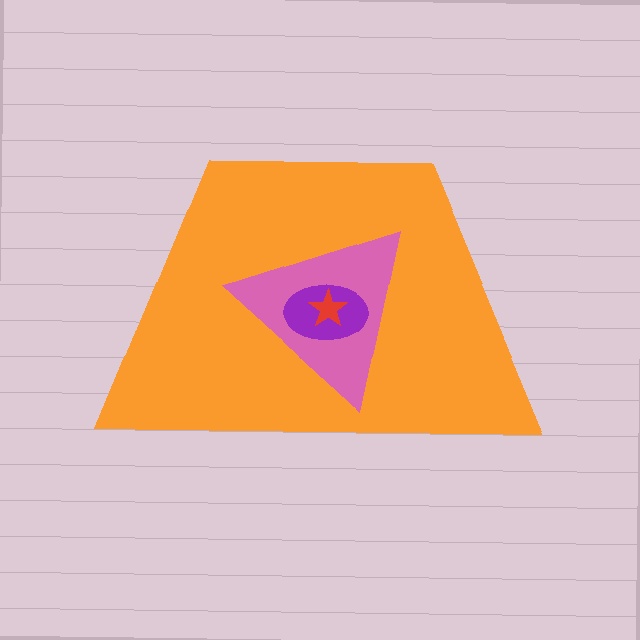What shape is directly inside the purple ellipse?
The red star.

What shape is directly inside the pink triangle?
The purple ellipse.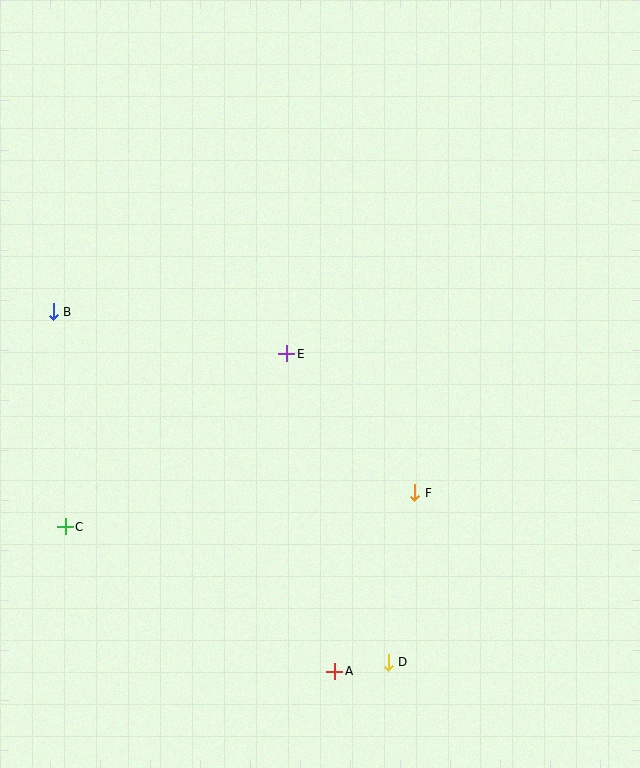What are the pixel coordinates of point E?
Point E is at (287, 354).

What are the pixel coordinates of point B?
Point B is at (53, 312).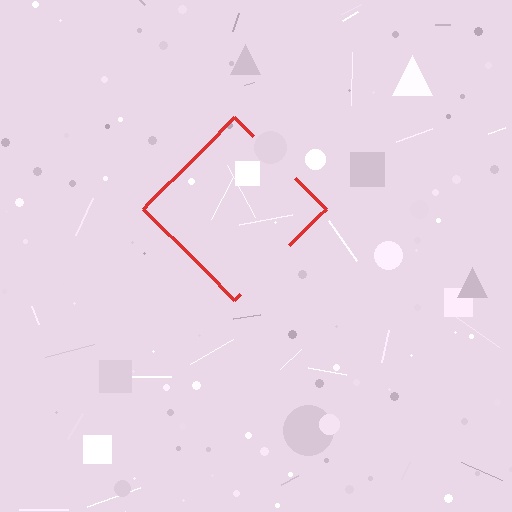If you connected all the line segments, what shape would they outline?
They would outline a diamond.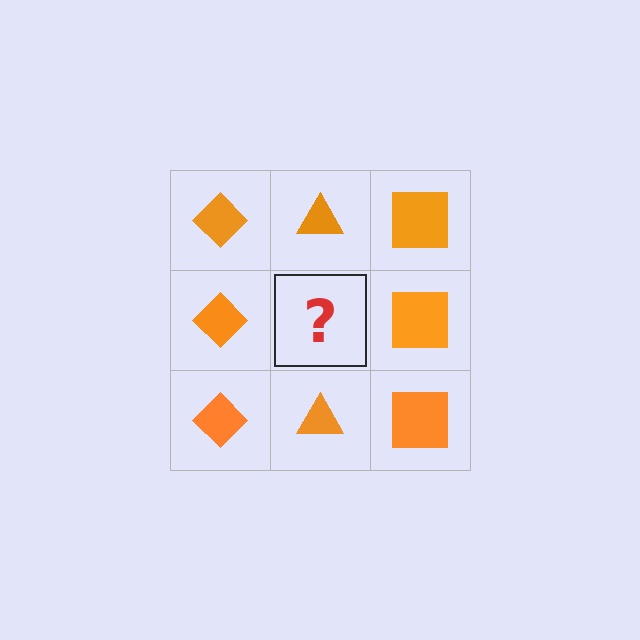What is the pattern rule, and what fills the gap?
The rule is that each column has a consistent shape. The gap should be filled with an orange triangle.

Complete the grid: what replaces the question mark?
The question mark should be replaced with an orange triangle.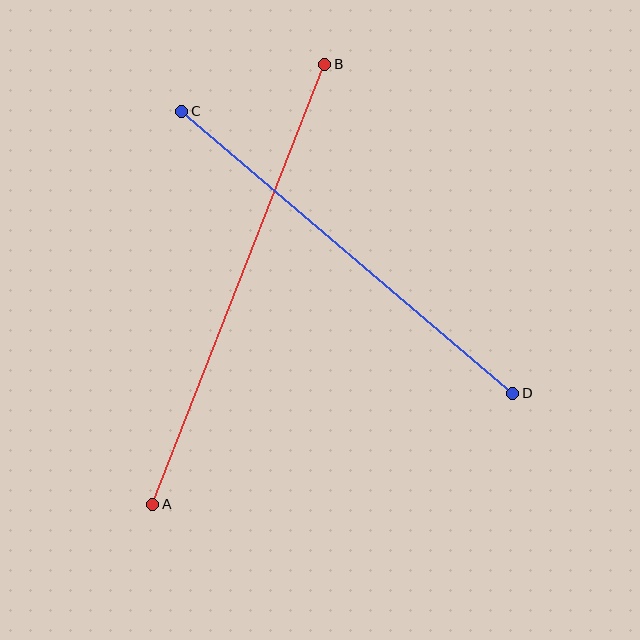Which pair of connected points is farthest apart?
Points A and B are farthest apart.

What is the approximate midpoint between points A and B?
The midpoint is at approximately (239, 284) pixels.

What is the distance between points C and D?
The distance is approximately 435 pixels.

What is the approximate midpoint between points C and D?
The midpoint is at approximately (347, 252) pixels.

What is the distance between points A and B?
The distance is approximately 473 pixels.